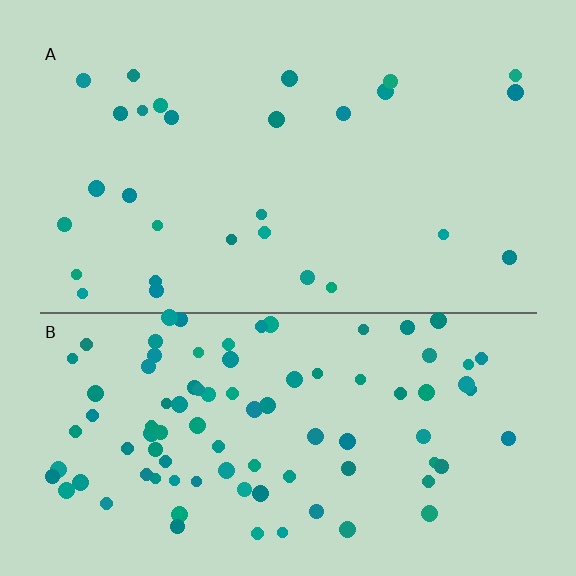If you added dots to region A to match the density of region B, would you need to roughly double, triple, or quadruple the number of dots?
Approximately triple.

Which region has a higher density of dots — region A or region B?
B (the bottom).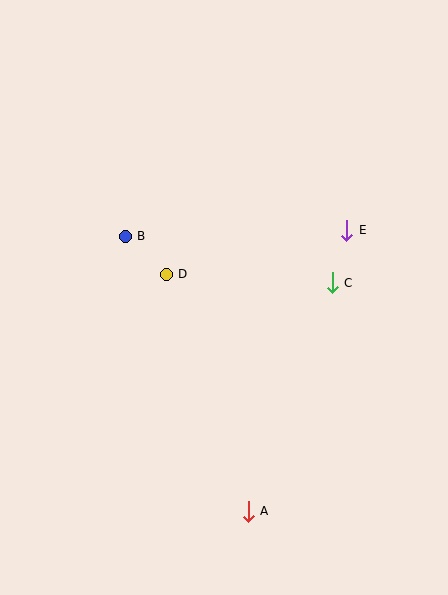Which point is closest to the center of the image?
Point D at (166, 274) is closest to the center.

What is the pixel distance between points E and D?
The distance between E and D is 186 pixels.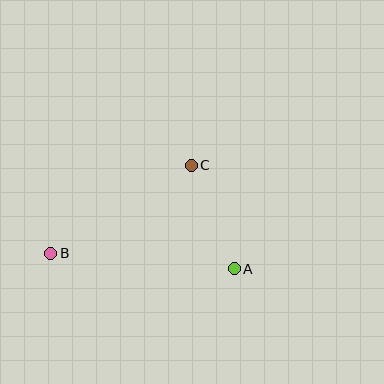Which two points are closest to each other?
Points A and C are closest to each other.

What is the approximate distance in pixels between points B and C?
The distance between B and C is approximately 166 pixels.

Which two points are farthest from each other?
Points A and B are farthest from each other.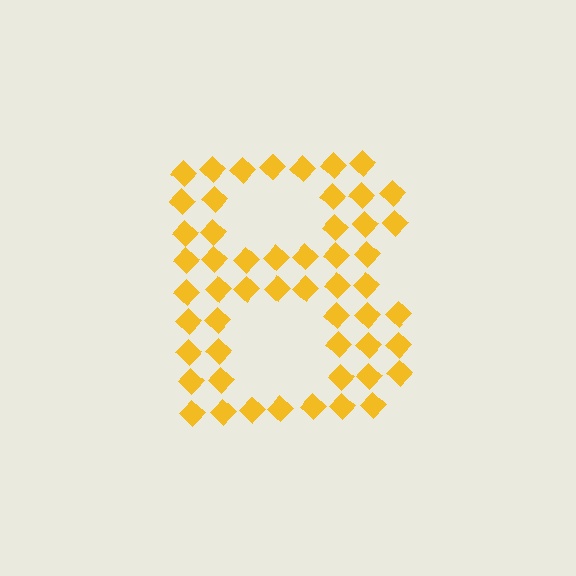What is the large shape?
The large shape is the letter B.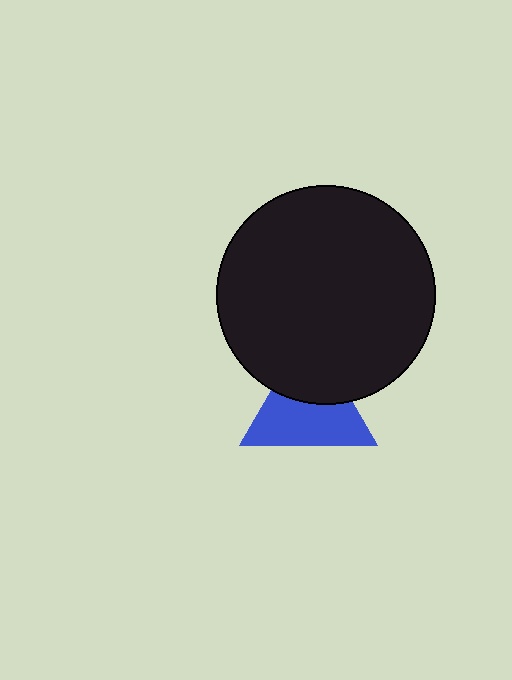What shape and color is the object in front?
The object in front is a black circle.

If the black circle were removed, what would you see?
You would see the complete blue triangle.